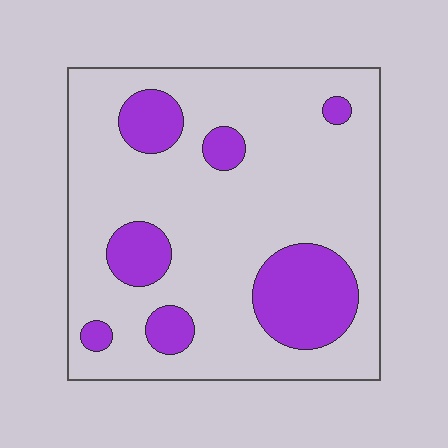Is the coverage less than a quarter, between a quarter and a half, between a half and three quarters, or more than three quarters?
Less than a quarter.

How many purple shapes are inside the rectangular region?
7.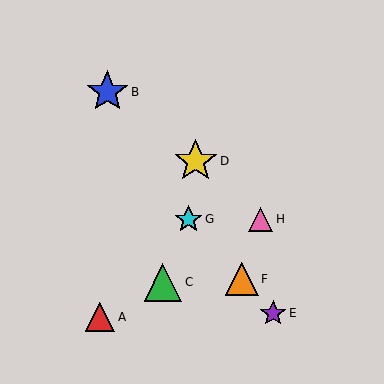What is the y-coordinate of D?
Object D is at y≈161.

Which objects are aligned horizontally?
Objects G, H are aligned horizontally.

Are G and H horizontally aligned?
Yes, both are at y≈219.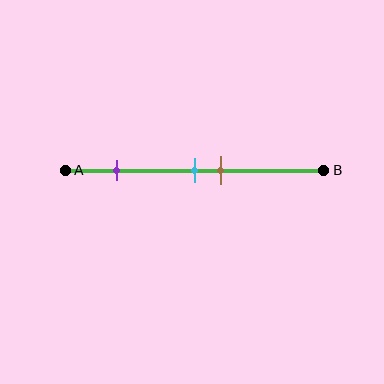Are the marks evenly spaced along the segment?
No, the marks are not evenly spaced.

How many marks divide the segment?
There are 3 marks dividing the segment.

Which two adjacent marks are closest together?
The cyan and brown marks are the closest adjacent pair.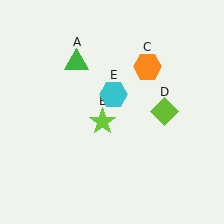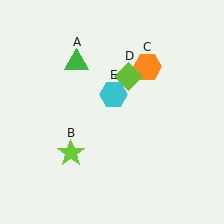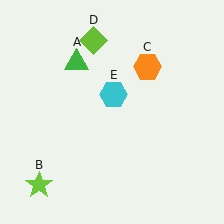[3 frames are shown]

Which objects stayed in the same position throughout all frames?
Green triangle (object A) and orange hexagon (object C) and cyan hexagon (object E) remained stationary.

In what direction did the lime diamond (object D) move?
The lime diamond (object D) moved up and to the left.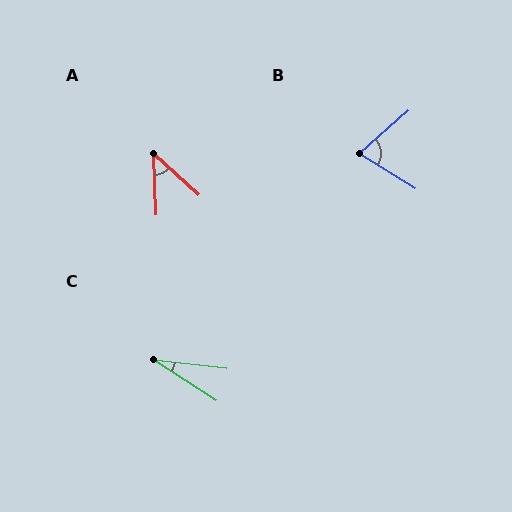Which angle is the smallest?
C, at approximately 26 degrees.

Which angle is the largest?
B, at approximately 73 degrees.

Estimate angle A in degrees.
Approximately 46 degrees.